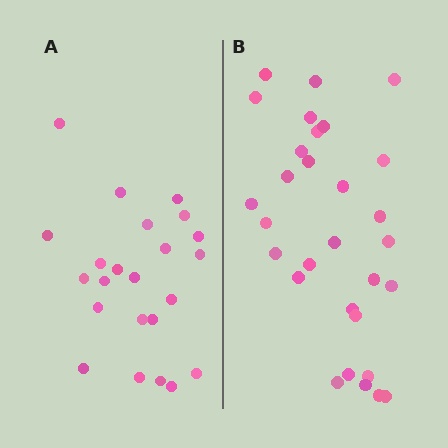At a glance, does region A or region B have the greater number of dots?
Region B (the right region) has more dots.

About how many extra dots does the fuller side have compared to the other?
Region B has roughly 8 or so more dots than region A.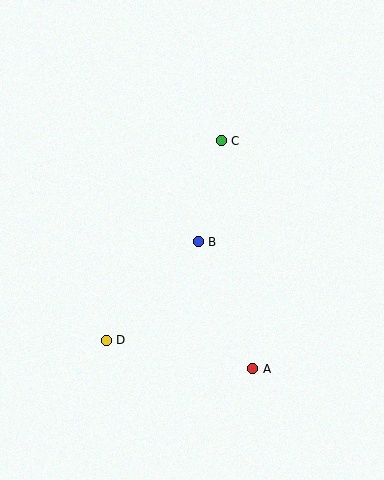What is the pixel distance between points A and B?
The distance between A and B is 138 pixels.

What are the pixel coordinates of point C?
Point C is at (221, 141).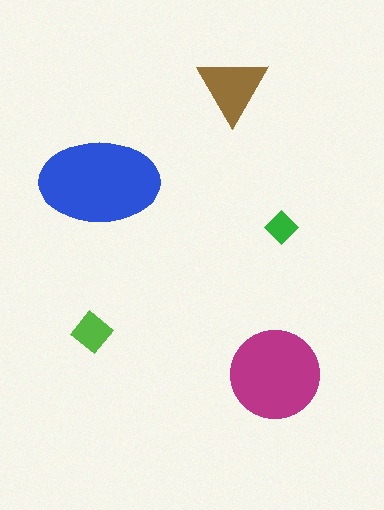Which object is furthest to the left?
The lime diamond is leftmost.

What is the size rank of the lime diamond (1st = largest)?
4th.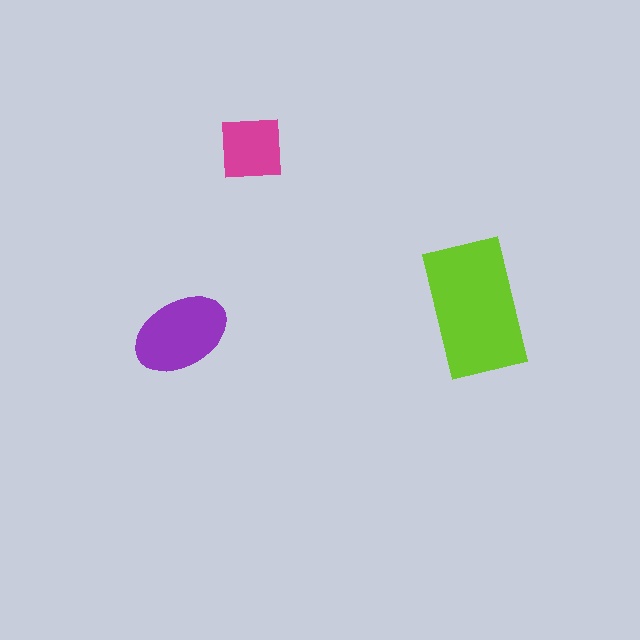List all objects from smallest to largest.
The magenta square, the purple ellipse, the lime rectangle.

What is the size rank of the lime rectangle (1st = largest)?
1st.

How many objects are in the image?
There are 3 objects in the image.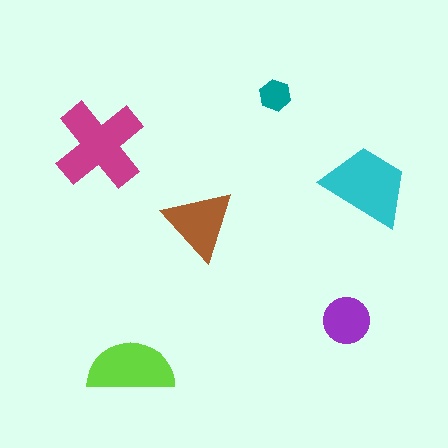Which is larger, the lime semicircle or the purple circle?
The lime semicircle.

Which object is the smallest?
The teal hexagon.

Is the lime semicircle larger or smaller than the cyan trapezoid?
Smaller.